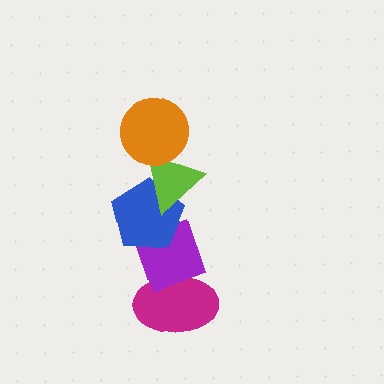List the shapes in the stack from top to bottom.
From top to bottom: the orange circle, the lime triangle, the blue pentagon, the purple diamond, the magenta ellipse.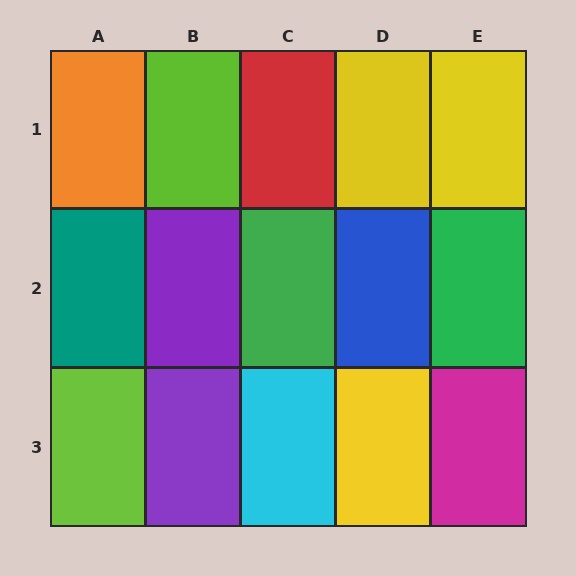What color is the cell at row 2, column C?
Green.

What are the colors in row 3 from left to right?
Lime, purple, cyan, yellow, magenta.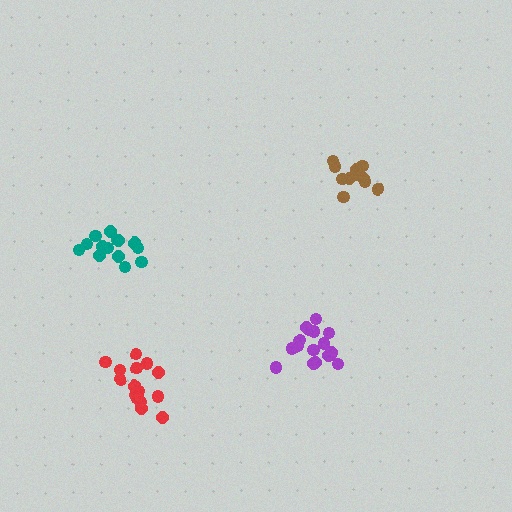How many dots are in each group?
Group 1: 16 dots, Group 2: 14 dots, Group 3: 17 dots, Group 4: 11 dots (58 total).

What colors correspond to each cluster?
The clusters are colored: red, teal, purple, brown.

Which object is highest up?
The brown cluster is topmost.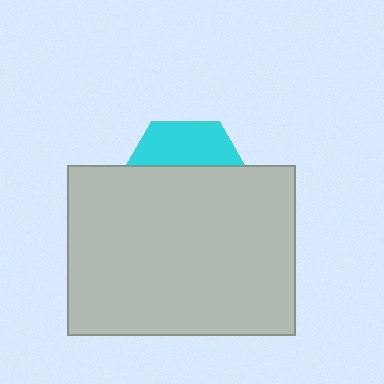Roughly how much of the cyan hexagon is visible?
A small part of it is visible (roughly 34%).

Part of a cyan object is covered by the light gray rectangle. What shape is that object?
It is a hexagon.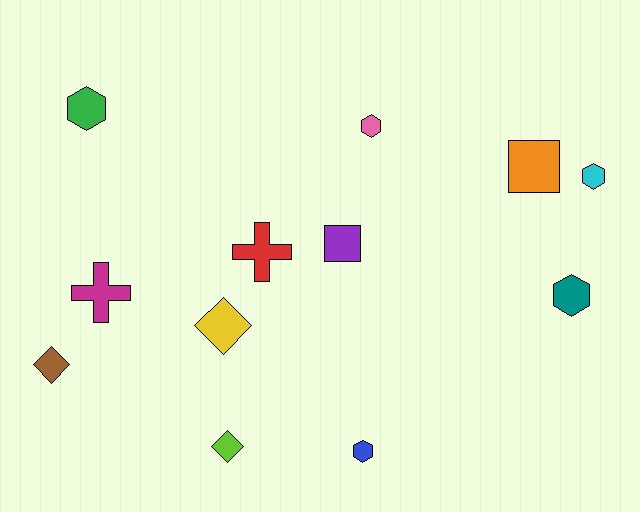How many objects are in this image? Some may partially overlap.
There are 12 objects.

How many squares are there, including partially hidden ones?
There are 2 squares.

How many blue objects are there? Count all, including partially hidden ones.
There is 1 blue object.